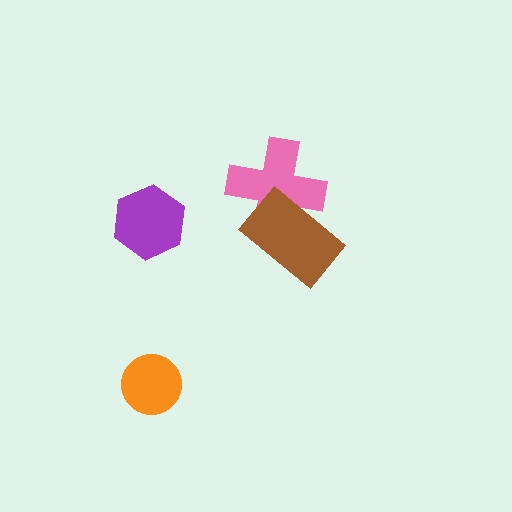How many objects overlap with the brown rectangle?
1 object overlaps with the brown rectangle.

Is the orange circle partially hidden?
No, no other shape covers it.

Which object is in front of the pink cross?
The brown rectangle is in front of the pink cross.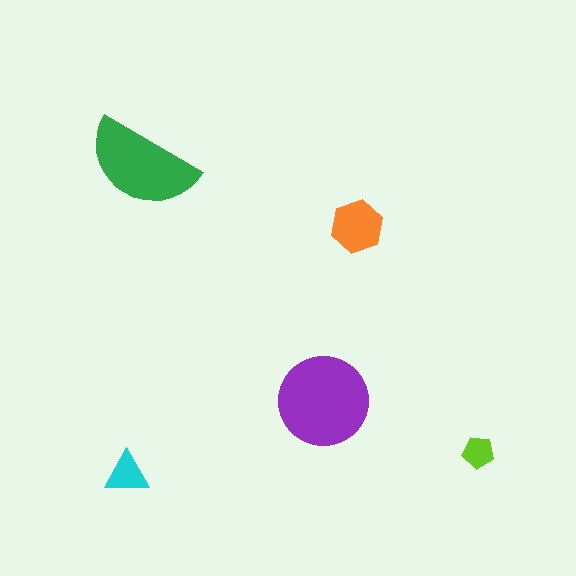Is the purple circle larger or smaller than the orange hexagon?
Larger.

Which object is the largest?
The purple circle.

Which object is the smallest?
The lime pentagon.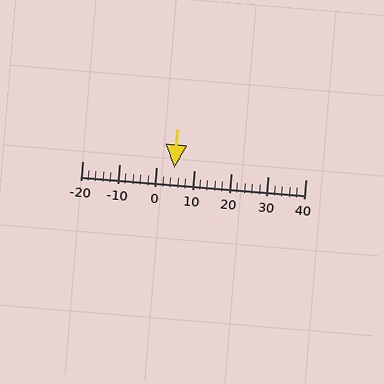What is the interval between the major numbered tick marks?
The major tick marks are spaced 10 units apart.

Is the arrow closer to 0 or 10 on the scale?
The arrow is closer to 0.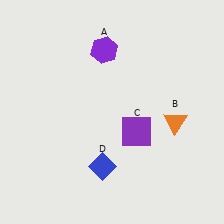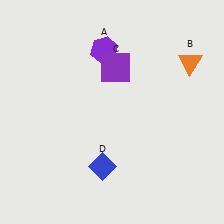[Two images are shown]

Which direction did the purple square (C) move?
The purple square (C) moved up.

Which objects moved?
The objects that moved are: the orange triangle (B), the purple square (C).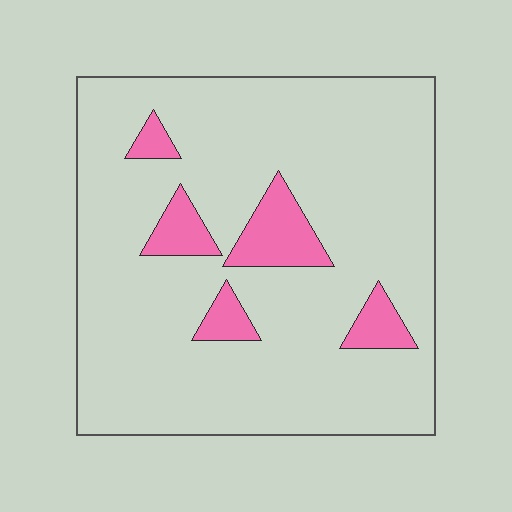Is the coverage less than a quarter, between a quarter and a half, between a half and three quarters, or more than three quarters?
Less than a quarter.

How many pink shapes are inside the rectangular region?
5.